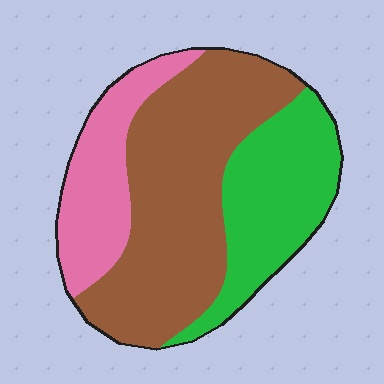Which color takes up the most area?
Brown, at roughly 50%.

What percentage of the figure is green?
Green takes up between a quarter and a half of the figure.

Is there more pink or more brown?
Brown.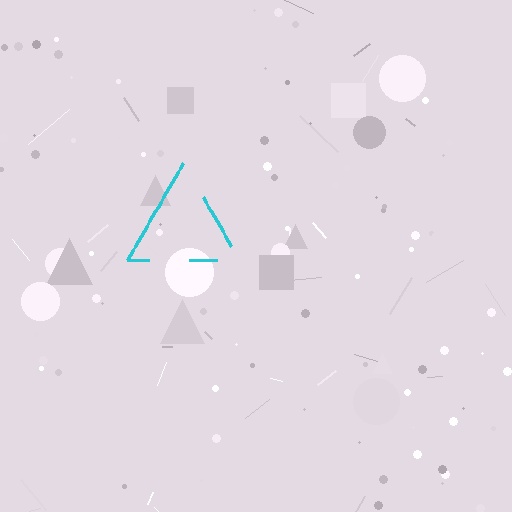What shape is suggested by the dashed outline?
The dashed outline suggests a triangle.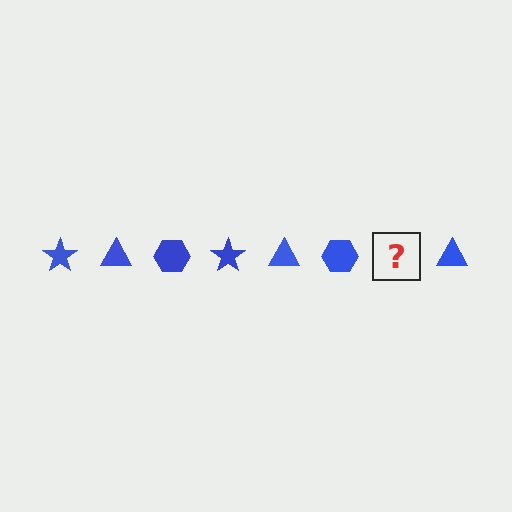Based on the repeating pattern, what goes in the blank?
The blank should be a blue star.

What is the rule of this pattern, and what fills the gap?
The rule is that the pattern cycles through star, triangle, hexagon shapes in blue. The gap should be filled with a blue star.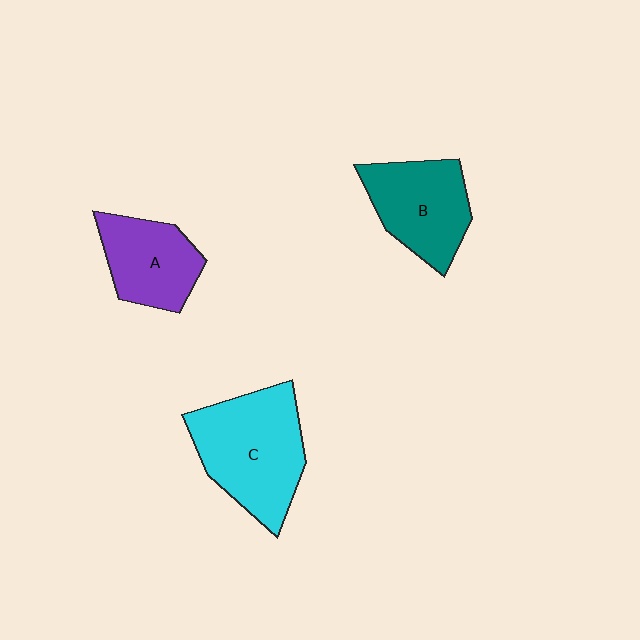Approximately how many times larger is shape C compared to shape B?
Approximately 1.3 times.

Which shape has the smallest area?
Shape A (purple).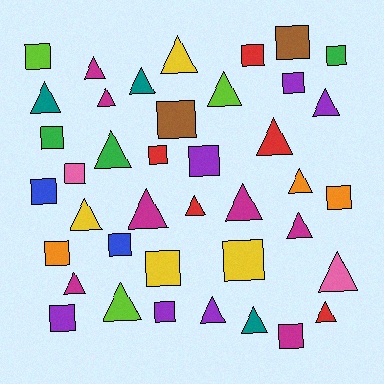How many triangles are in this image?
There are 21 triangles.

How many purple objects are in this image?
There are 6 purple objects.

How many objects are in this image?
There are 40 objects.